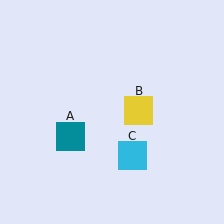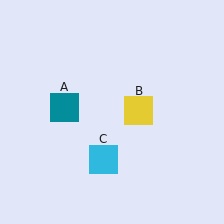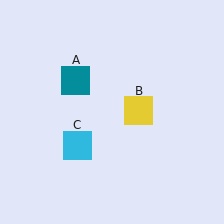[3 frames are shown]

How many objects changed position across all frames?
2 objects changed position: teal square (object A), cyan square (object C).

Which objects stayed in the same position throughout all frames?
Yellow square (object B) remained stationary.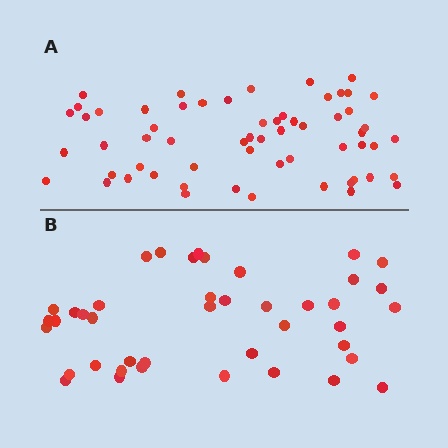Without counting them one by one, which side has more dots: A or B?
Region A (the top region) has more dots.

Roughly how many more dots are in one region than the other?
Region A has approximately 20 more dots than region B.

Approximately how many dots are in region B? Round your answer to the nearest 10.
About 40 dots. (The exact count is 42, which rounds to 40.)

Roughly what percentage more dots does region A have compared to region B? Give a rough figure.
About 45% more.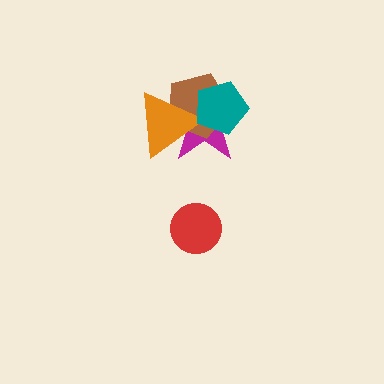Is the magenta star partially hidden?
Yes, it is partially covered by another shape.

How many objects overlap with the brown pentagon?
3 objects overlap with the brown pentagon.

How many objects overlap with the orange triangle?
3 objects overlap with the orange triangle.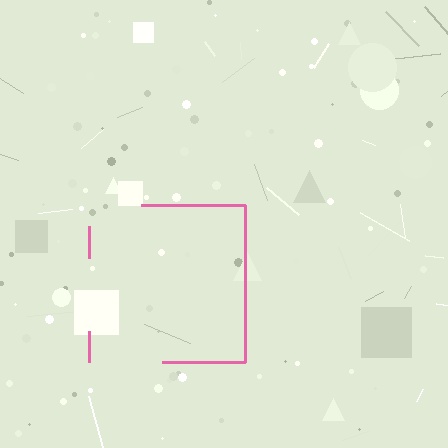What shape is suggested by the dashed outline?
The dashed outline suggests a square.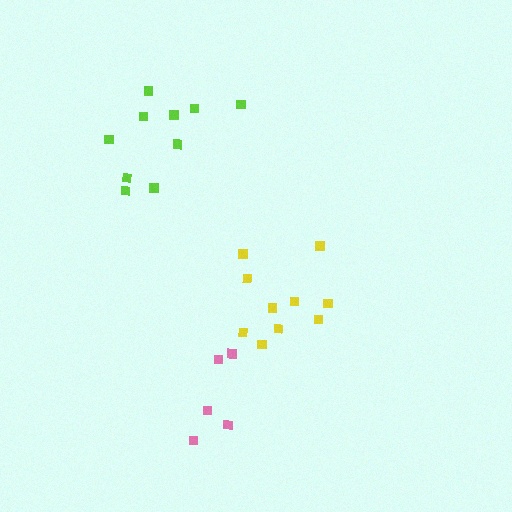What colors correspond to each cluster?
The clusters are colored: yellow, pink, lime.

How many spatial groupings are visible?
There are 3 spatial groupings.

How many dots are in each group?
Group 1: 10 dots, Group 2: 5 dots, Group 3: 10 dots (25 total).